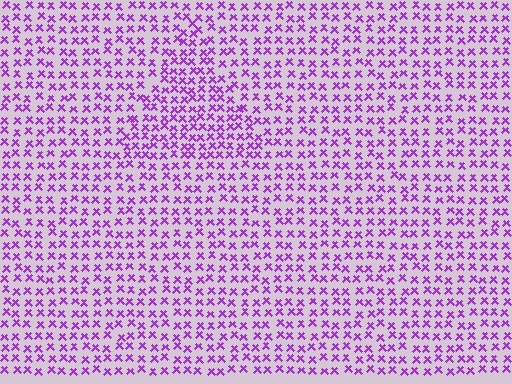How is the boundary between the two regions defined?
The boundary is defined by a change in element density (approximately 1.5x ratio). All elements are the same color, size, and shape.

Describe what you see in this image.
The image contains small purple elements arranged at two different densities. A triangle-shaped region is visible where the elements are more densely packed than the surrounding area.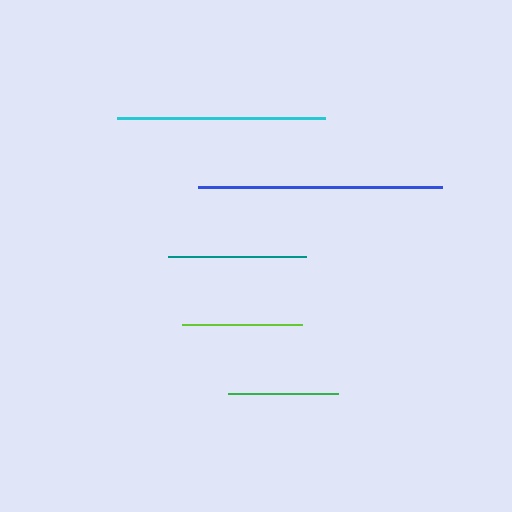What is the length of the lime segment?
The lime segment is approximately 120 pixels long.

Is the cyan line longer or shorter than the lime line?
The cyan line is longer than the lime line.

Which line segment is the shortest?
The green line is the shortest at approximately 110 pixels.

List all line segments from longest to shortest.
From longest to shortest: blue, cyan, teal, lime, green.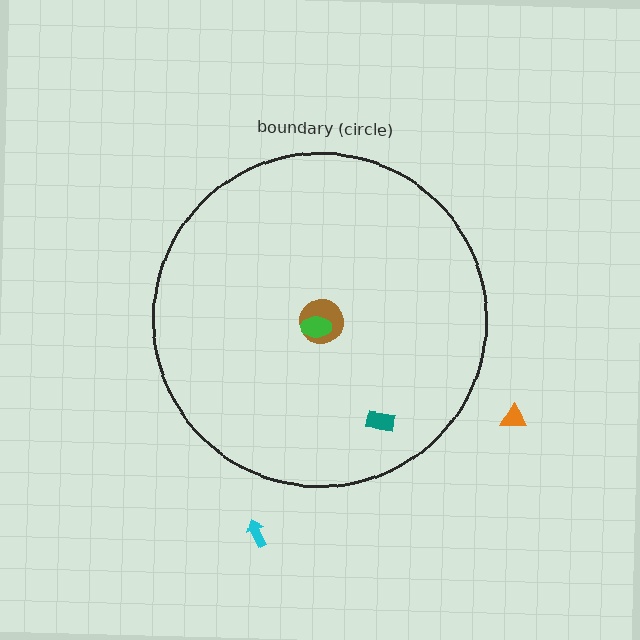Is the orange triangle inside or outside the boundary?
Outside.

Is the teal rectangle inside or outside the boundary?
Inside.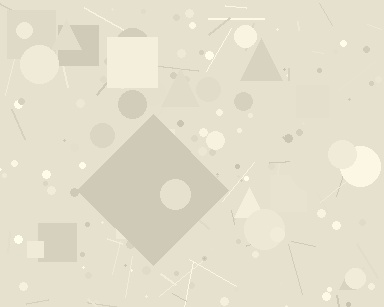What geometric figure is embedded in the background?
A diamond is embedded in the background.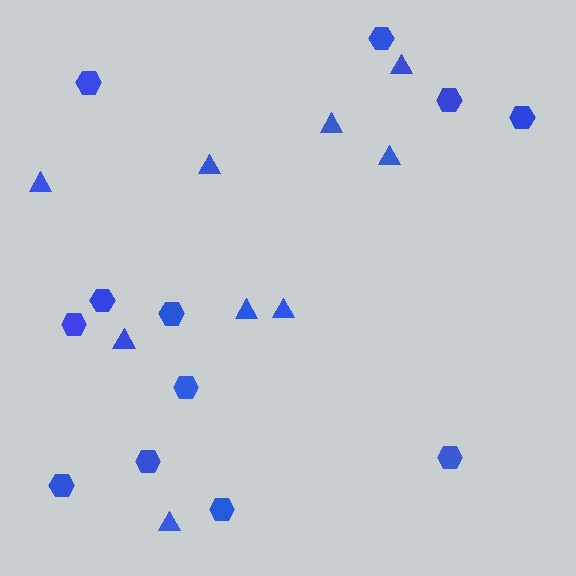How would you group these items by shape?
There are 2 groups: one group of triangles (9) and one group of hexagons (12).